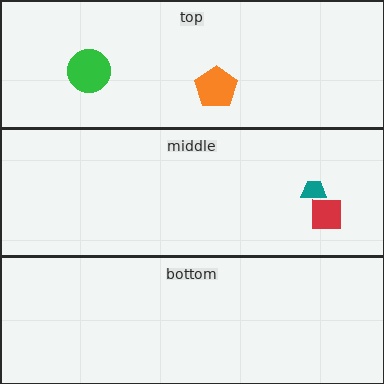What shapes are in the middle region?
The teal trapezoid, the red square.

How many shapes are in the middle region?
2.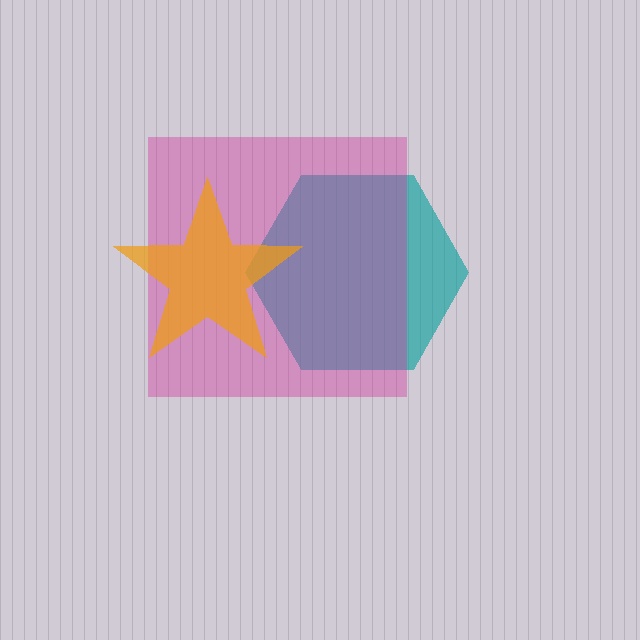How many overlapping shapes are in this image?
There are 3 overlapping shapes in the image.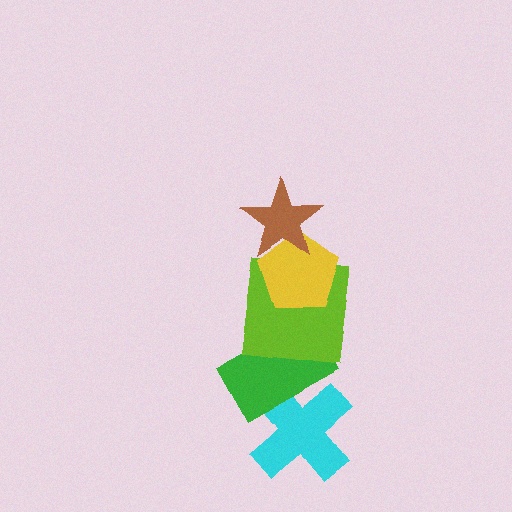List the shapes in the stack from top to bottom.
From top to bottom: the brown star, the yellow pentagon, the lime square, the green rectangle, the cyan cross.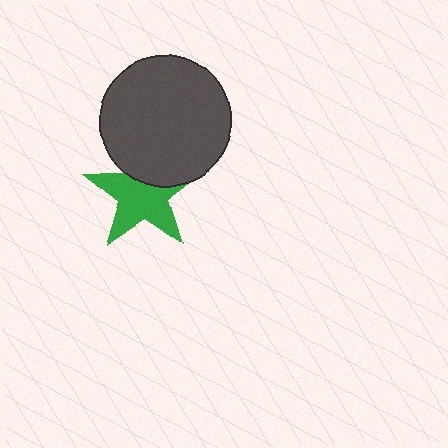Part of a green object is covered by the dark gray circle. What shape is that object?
It is a star.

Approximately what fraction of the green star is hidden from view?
Roughly 32% of the green star is hidden behind the dark gray circle.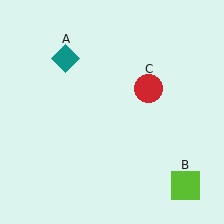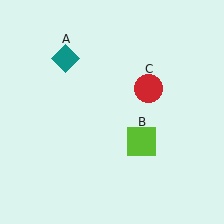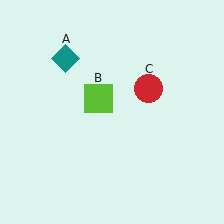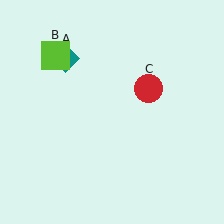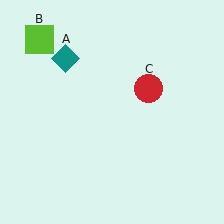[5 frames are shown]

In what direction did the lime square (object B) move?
The lime square (object B) moved up and to the left.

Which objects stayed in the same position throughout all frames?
Teal diamond (object A) and red circle (object C) remained stationary.